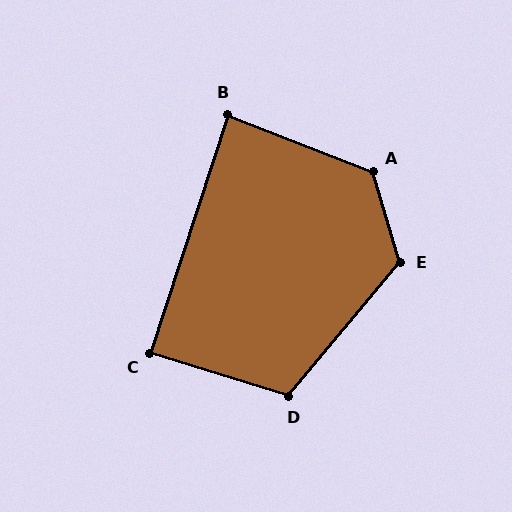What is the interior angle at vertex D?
Approximately 112 degrees (obtuse).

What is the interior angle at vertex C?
Approximately 89 degrees (approximately right).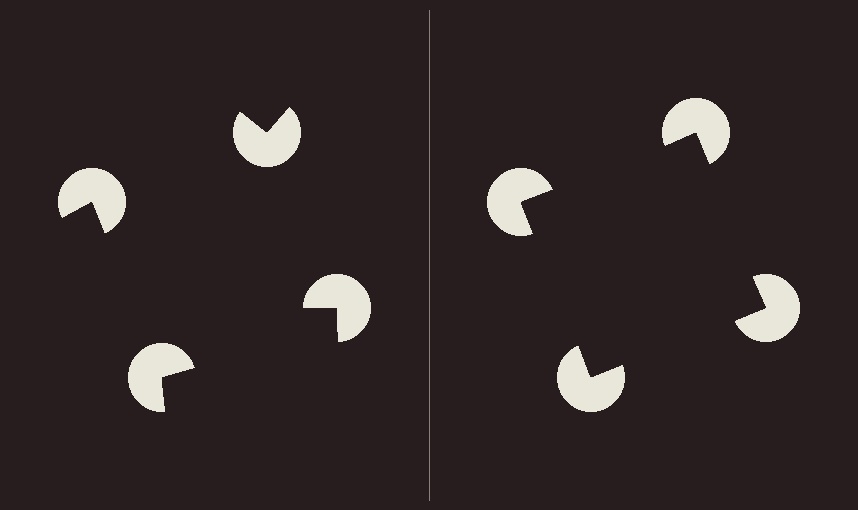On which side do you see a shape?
An illusory square appears on the right side. On the left side the wedge cuts are rotated, so no coherent shape forms.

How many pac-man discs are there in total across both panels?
8 — 4 on each side.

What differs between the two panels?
The pac-man discs are positioned identically on both sides; only the wedge orientations differ. On the right they align to a square; on the left they are misaligned.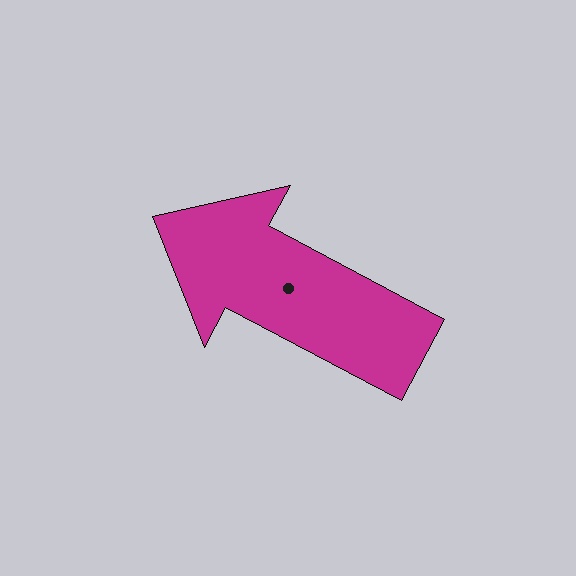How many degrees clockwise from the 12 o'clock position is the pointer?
Approximately 298 degrees.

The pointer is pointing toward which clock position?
Roughly 10 o'clock.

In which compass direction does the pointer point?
Northwest.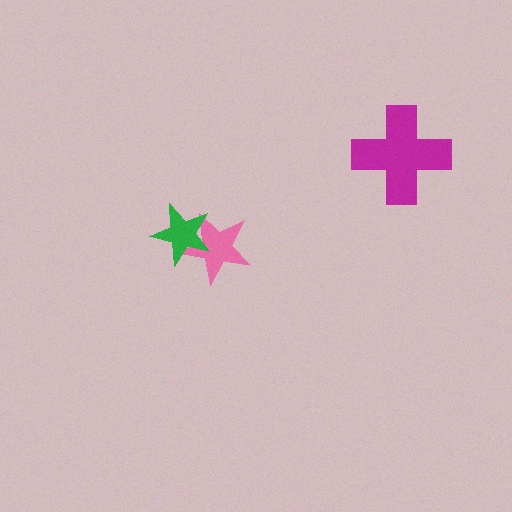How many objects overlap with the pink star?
1 object overlaps with the pink star.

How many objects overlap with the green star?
1 object overlaps with the green star.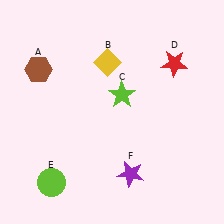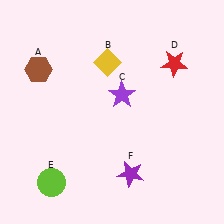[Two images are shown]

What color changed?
The star (C) changed from lime in Image 1 to purple in Image 2.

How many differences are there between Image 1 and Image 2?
There is 1 difference between the two images.